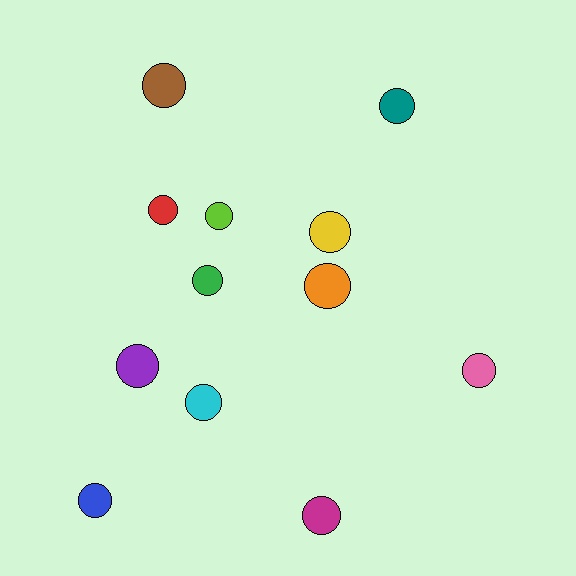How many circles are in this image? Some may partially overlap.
There are 12 circles.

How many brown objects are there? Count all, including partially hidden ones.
There is 1 brown object.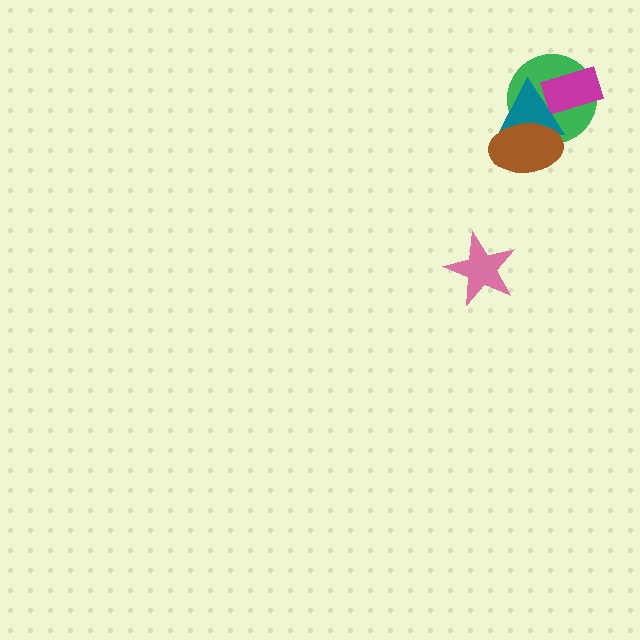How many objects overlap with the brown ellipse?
2 objects overlap with the brown ellipse.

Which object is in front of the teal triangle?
The brown ellipse is in front of the teal triangle.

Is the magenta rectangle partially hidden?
Yes, it is partially covered by another shape.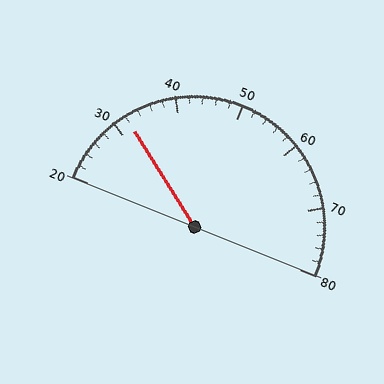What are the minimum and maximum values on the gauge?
The gauge ranges from 20 to 80.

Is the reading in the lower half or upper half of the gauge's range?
The reading is in the lower half of the range (20 to 80).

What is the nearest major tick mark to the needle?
The nearest major tick mark is 30.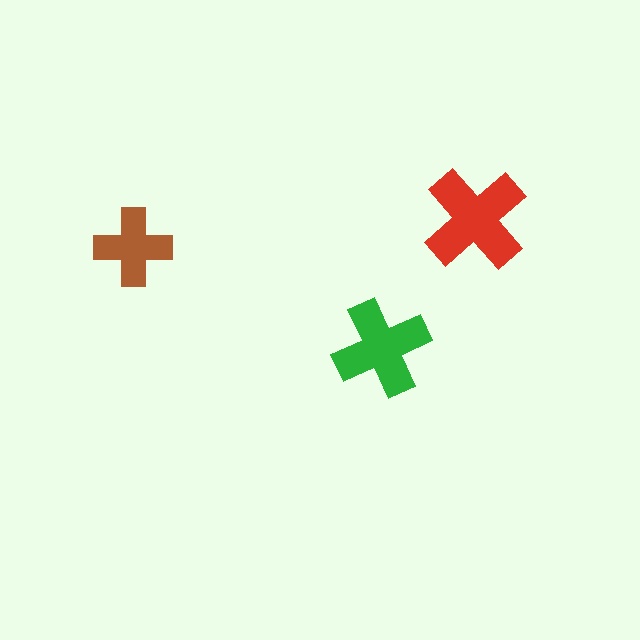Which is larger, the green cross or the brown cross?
The green one.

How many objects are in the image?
There are 3 objects in the image.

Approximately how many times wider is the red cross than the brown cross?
About 1.5 times wider.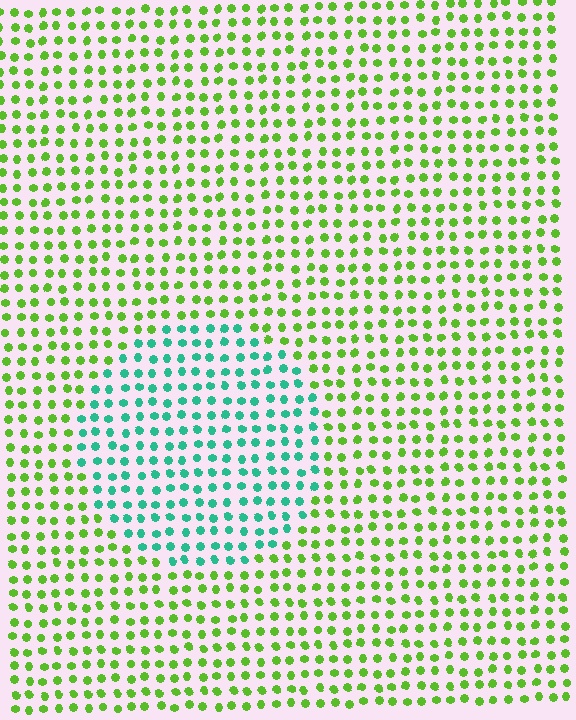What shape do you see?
I see a circle.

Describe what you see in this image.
The image is filled with small lime elements in a uniform arrangement. A circle-shaped region is visible where the elements are tinted to a slightly different hue, forming a subtle color boundary.